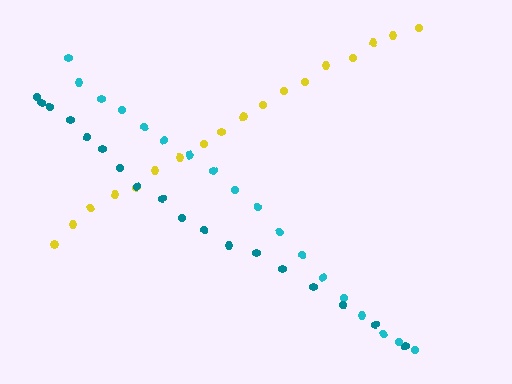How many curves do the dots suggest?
There are 3 distinct paths.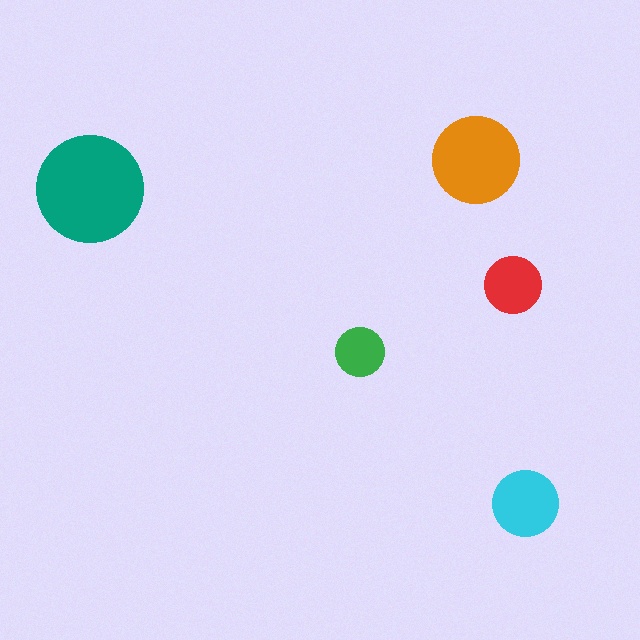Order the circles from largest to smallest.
the teal one, the orange one, the cyan one, the red one, the green one.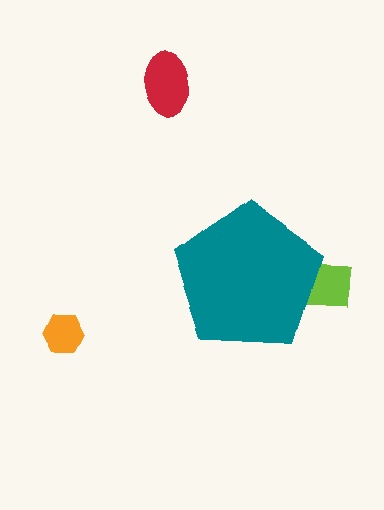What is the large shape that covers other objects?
A teal pentagon.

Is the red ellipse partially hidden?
No, the red ellipse is fully visible.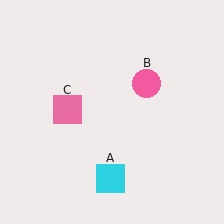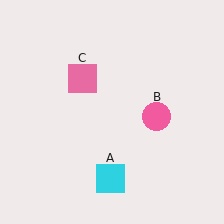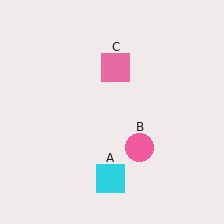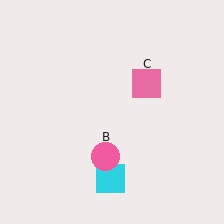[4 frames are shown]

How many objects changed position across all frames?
2 objects changed position: pink circle (object B), pink square (object C).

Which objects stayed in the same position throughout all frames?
Cyan square (object A) remained stationary.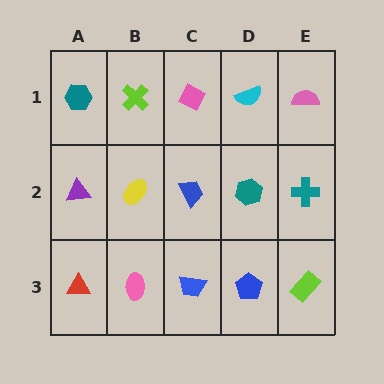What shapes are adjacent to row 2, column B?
A lime cross (row 1, column B), a pink ellipse (row 3, column B), a purple triangle (row 2, column A), a blue trapezoid (row 2, column C).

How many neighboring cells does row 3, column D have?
3.